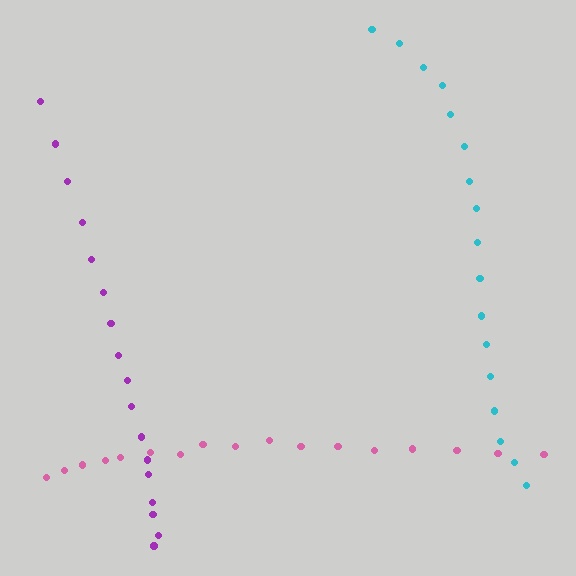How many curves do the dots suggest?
There are 3 distinct paths.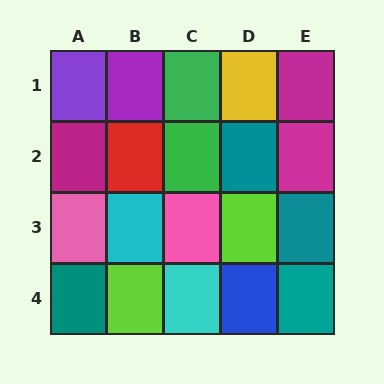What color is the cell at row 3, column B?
Cyan.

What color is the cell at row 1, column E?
Magenta.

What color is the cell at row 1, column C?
Green.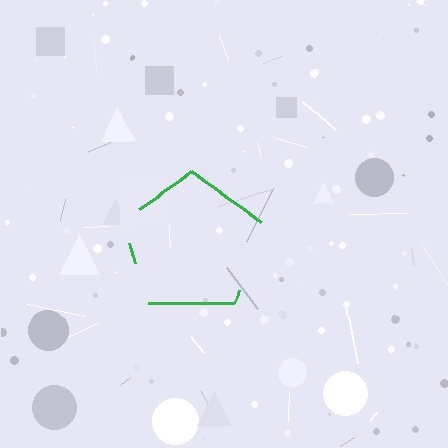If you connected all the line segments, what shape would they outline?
They would outline a pentagon.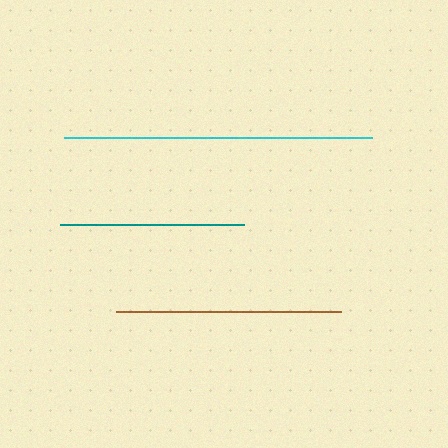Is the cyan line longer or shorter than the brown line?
The cyan line is longer than the brown line.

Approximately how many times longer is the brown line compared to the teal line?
The brown line is approximately 1.2 times the length of the teal line.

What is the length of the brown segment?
The brown segment is approximately 225 pixels long.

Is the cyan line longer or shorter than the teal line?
The cyan line is longer than the teal line.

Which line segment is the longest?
The cyan line is the longest at approximately 308 pixels.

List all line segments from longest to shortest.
From longest to shortest: cyan, brown, teal.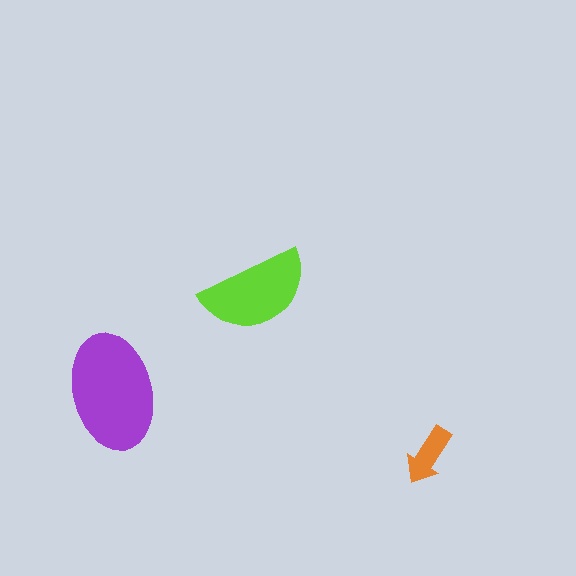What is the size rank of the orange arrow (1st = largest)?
3rd.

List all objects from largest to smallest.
The purple ellipse, the lime semicircle, the orange arrow.